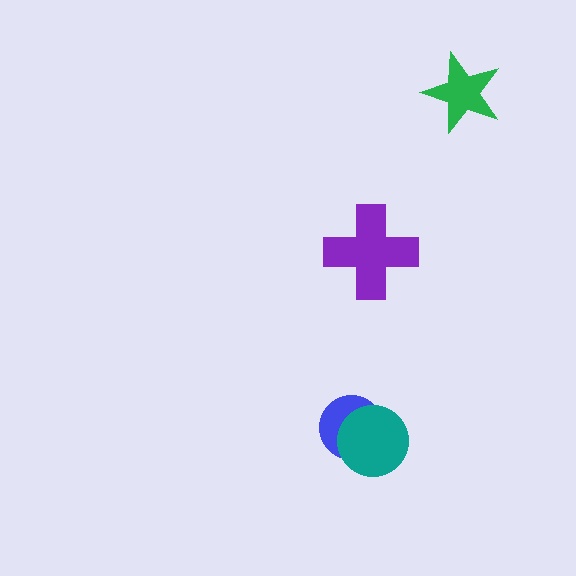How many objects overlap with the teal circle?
1 object overlaps with the teal circle.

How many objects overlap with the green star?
0 objects overlap with the green star.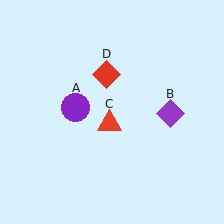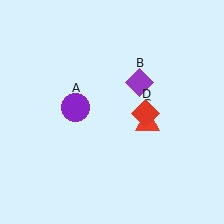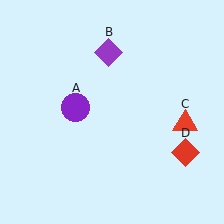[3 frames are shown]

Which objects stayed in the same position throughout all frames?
Purple circle (object A) remained stationary.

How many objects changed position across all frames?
3 objects changed position: purple diamond (object B), red triangle (object C), red diamond (object D).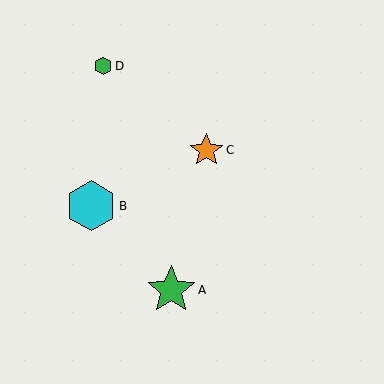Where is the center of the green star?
The center of the green star is at (171, 290).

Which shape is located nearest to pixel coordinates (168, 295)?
The green star (labeled A) at (171, 290) is nearest to that location.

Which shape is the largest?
The cyan hexagon (labeled B) is the largest.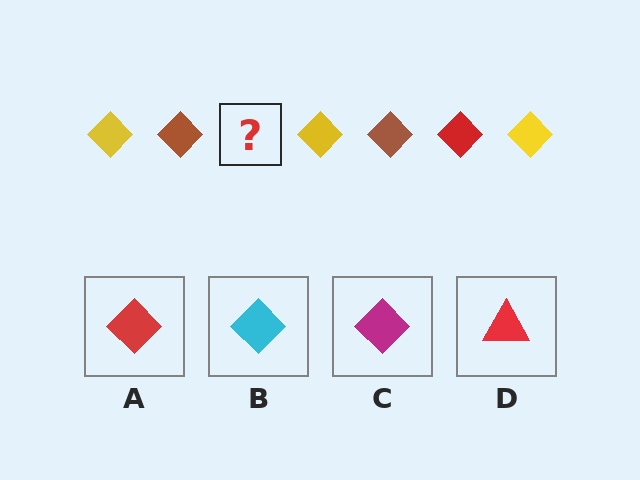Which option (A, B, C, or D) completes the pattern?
A.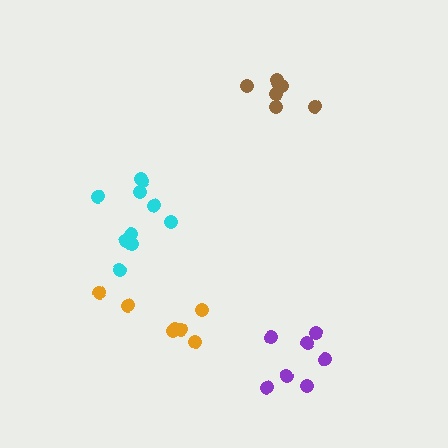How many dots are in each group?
Group 1: 7 dots, Group 2: 10 dots, Group 3: 7 dots, Group 4: 7 dots (31 total).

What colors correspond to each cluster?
The clusters are colored: purple, cyan, brown, orange.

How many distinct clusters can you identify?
There are 4 distinct clusters.